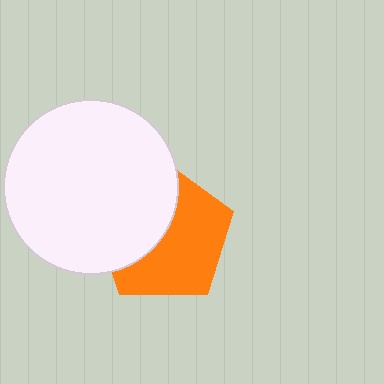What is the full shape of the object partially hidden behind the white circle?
The partially hidden object is an orange pentagon.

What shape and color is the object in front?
The object in front is a white circle.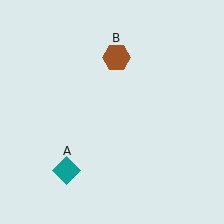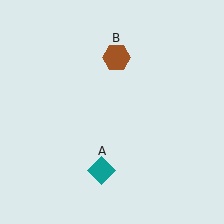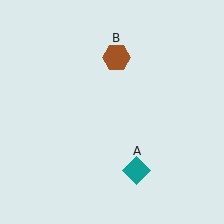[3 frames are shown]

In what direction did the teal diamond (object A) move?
The teal diamond (object A) moved right.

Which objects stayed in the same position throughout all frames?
Brown hexagon (object B) remained stationary.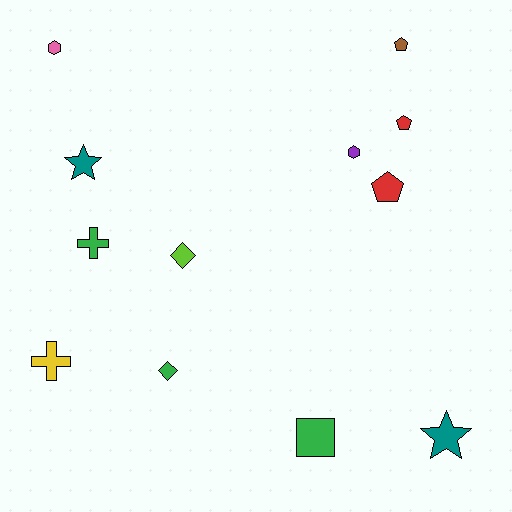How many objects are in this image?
There are 12 objects.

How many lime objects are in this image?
There is 1 lime object.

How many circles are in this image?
There are no circles.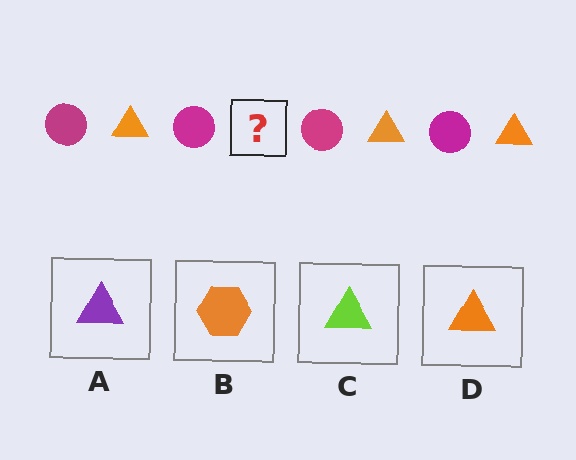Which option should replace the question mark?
Option D.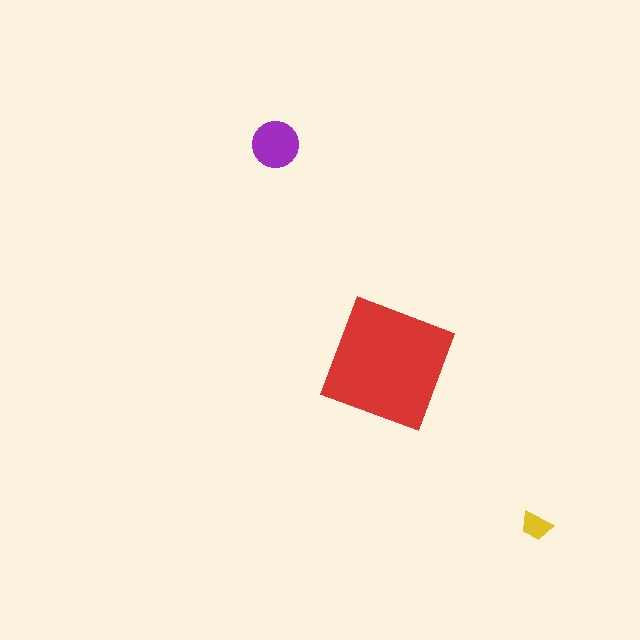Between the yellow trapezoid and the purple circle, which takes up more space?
The purple circle.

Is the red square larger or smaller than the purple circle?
Larger.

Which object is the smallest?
The yellow trapezoid.